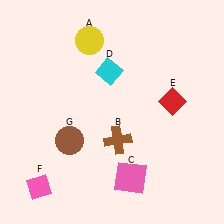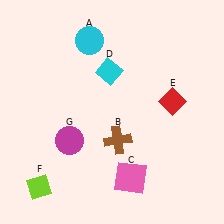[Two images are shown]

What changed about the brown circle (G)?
In Image 1, G is brown. In Image 2, it changed to magenta.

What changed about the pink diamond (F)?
In Image 1, F is pink. In Image 2, it changed to lime.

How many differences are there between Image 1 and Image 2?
There are 3 differences between the two images.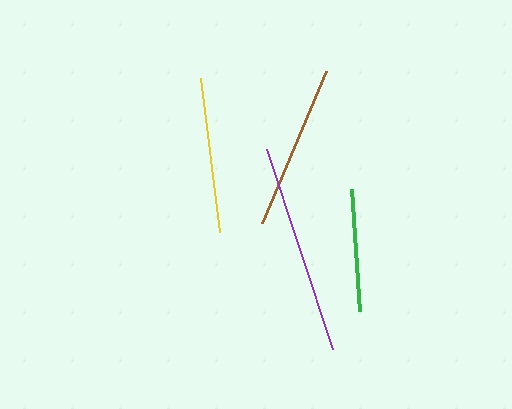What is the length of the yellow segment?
The yellow segment is approximately 155 pixels long.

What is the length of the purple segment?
The purple segment is approximately 211 pixels long.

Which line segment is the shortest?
The green line is the shortest at approximately 123 pixels.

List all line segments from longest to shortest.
From longest to shortest: purple, brown, yellow, green.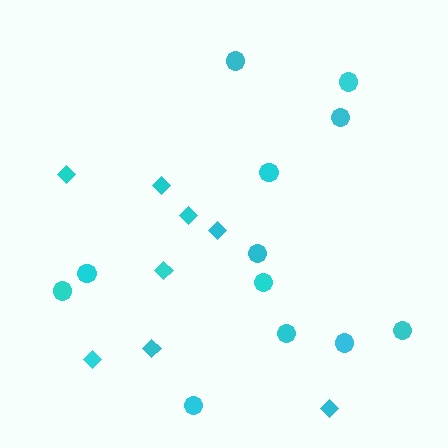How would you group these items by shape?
There are 2 groups: one group of diamonds (8) and one group of circles (12).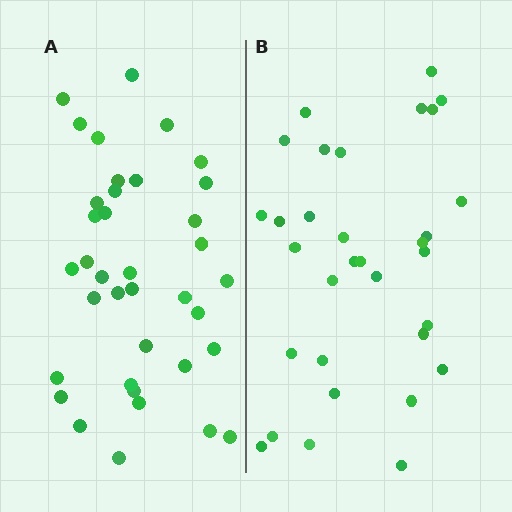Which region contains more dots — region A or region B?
Region A (the left region) has more dots.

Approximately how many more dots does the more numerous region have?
Region A has about 5 more dots than region B.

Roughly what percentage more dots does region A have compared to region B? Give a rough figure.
About 15% more.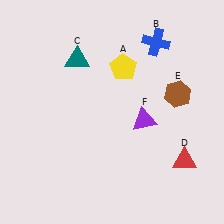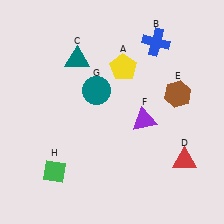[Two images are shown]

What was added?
A teal circle (G), a green diamond (H) were added in Image 2.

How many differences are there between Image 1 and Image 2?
There are 2 differences between the two images.